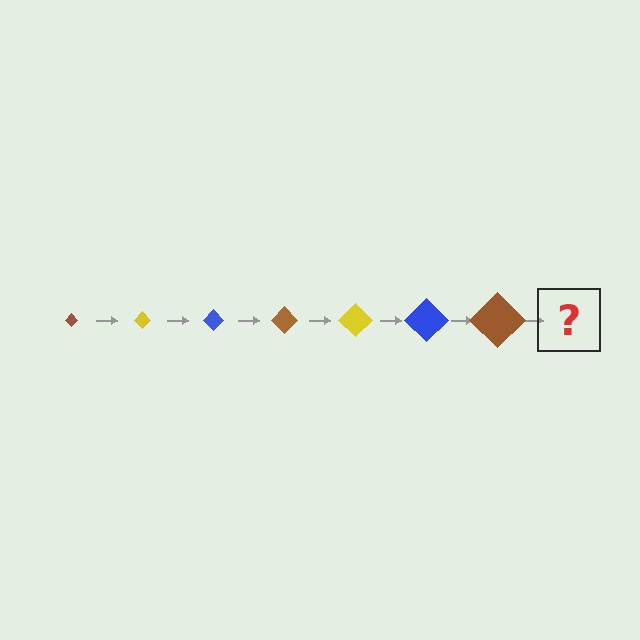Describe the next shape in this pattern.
It should be a yellow diamond, larger than the previous one.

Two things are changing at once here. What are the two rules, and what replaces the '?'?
The two rules are that the diamond grows larger each step and the color cycles through brown, yellow, and blue. The '?' should be a yellow diamond, larger than the previous one.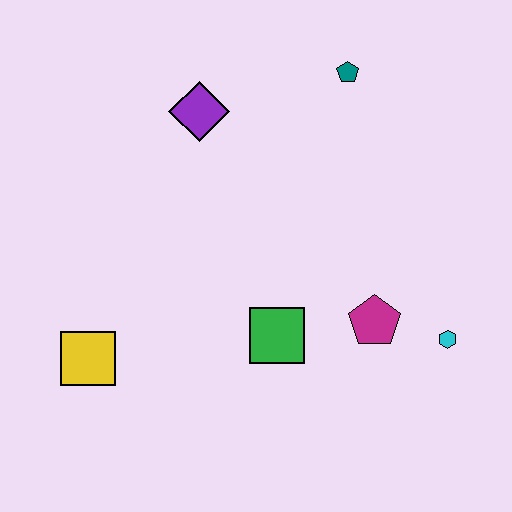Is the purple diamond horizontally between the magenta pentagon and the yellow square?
Yes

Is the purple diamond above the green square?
Yes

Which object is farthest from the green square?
The teal pentagon is farthest from the green square.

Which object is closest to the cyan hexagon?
The magenta pentagon is closest to the cyan hexagon.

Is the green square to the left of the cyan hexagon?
Yes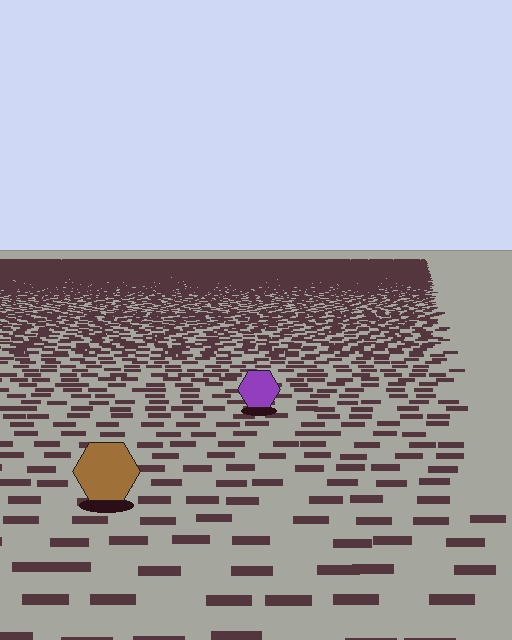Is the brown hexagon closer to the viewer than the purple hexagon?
Yes. The brown hexagon is closer — you can tell from the texture gradient: the ground texture is coarser near it.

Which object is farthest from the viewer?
The purple hexagon is farthest from the viewer. It appears smaller and the ground texture around it is denser.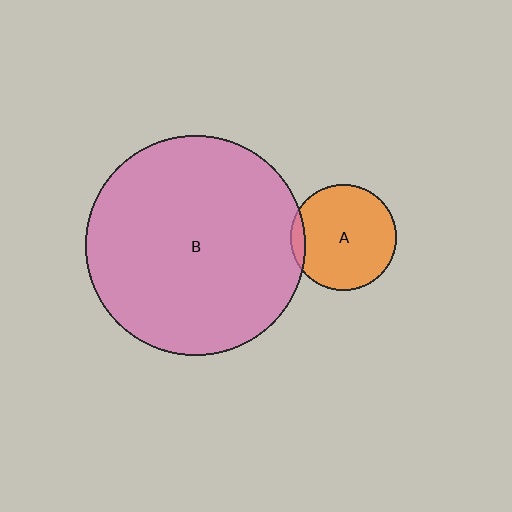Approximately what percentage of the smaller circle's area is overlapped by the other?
Approximately 5%.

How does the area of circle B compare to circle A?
Approximately 4.3 times.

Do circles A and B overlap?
Yes.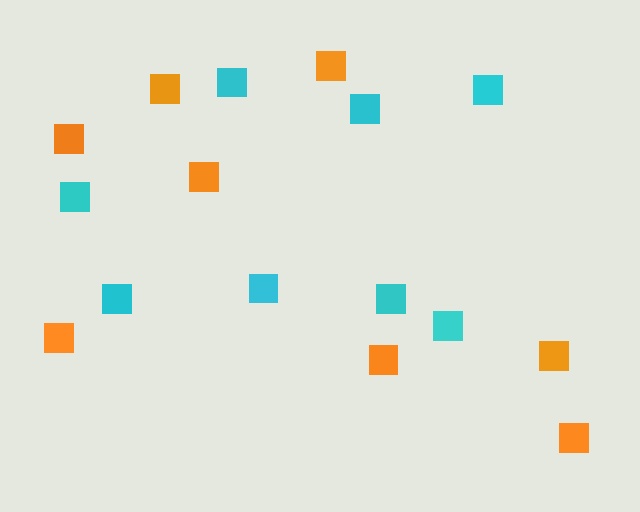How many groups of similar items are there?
There are 2 groups: one group of orange squares (8) and one group of cyan squares (8).